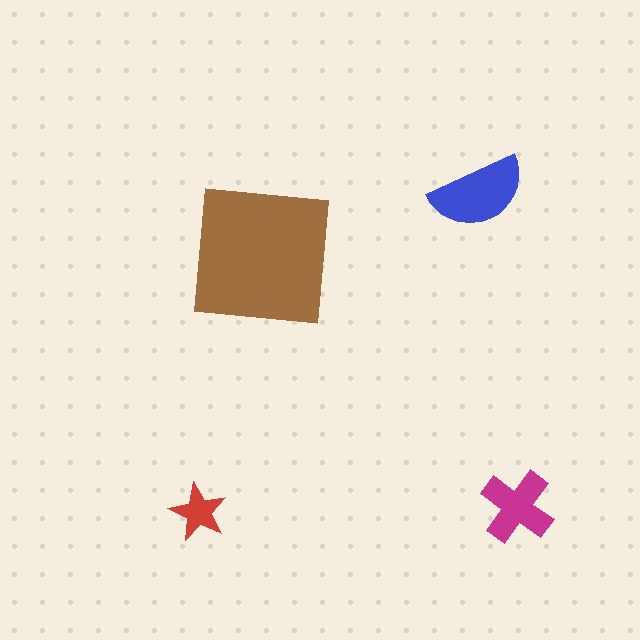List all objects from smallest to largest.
The red star, the magenta cross, the blue semicircle, the brown square.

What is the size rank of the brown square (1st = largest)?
1st.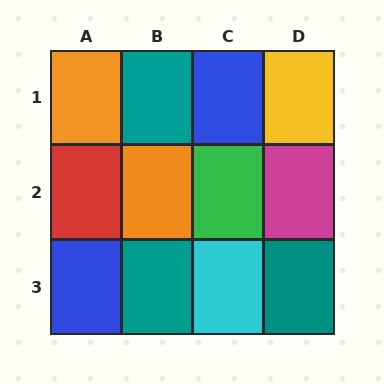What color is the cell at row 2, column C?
Green.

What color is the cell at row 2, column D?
Magenta.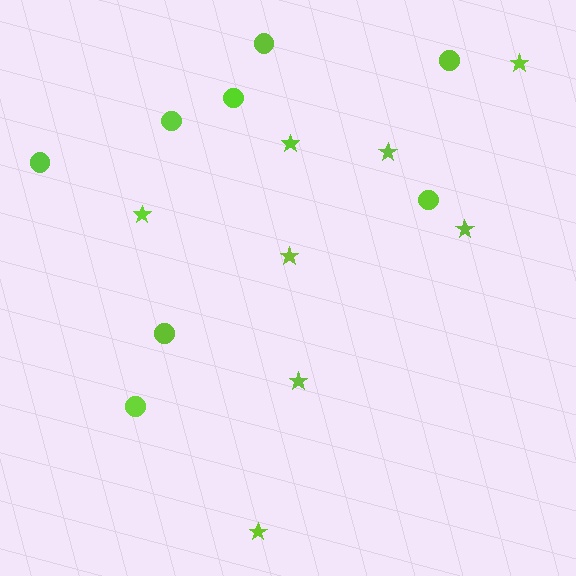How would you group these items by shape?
There are 2 groups: one group of circles (8) and one group of stars (8).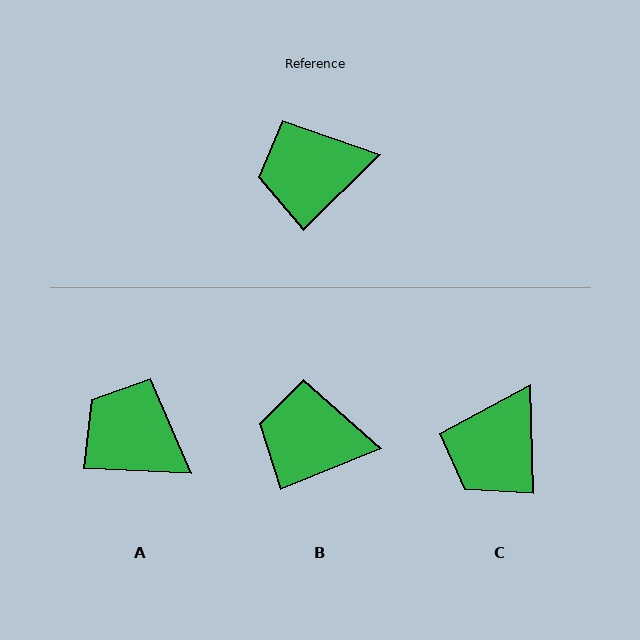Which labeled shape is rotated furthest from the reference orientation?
A, about 47 degrees away.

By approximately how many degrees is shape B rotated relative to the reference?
Approximately 22 degrees clockwise.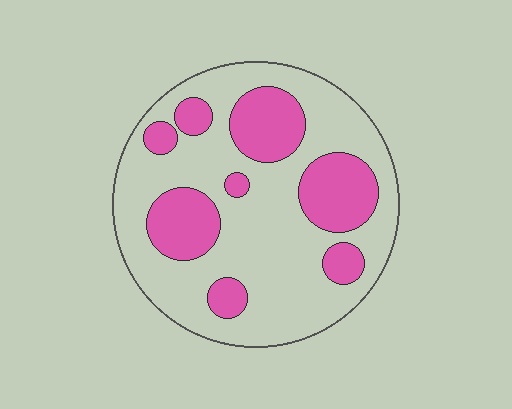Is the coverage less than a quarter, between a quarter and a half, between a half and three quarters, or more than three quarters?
Between a quarter and a half.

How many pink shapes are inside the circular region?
8.